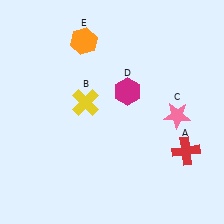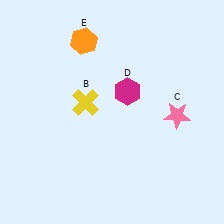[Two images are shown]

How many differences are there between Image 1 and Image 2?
There is 1 difference between the two images.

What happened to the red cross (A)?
The red cross (A) was removed in Image 2. It was in the bottom-right area of Image 1.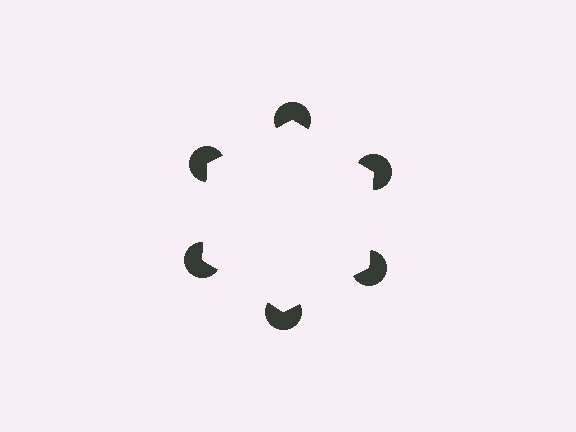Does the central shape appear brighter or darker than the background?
It typically appears slightly brighter than the background, even though no actual brightness change is drawn.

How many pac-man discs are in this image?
There are 6 — one at each vertex of the illusory hexagon.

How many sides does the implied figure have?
6 sides.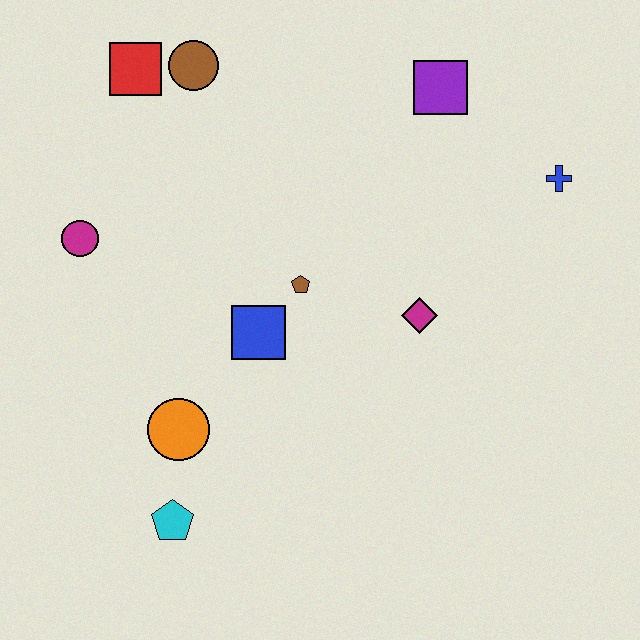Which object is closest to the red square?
The brown circle is closest to the red square.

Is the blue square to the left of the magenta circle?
No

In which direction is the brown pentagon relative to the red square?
The brown pentagon is below the red square.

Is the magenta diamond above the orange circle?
Yes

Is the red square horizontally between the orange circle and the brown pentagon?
No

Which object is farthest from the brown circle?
The cyan pentagon is farthest from the brown circle.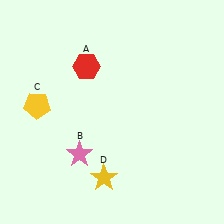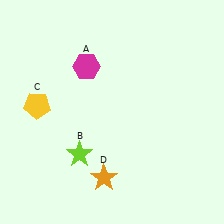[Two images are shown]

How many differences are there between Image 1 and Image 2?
There are 3 differences between the two images.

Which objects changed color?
A changed from red to magenta. B changed from pink to lime. D changed from yellow to orange.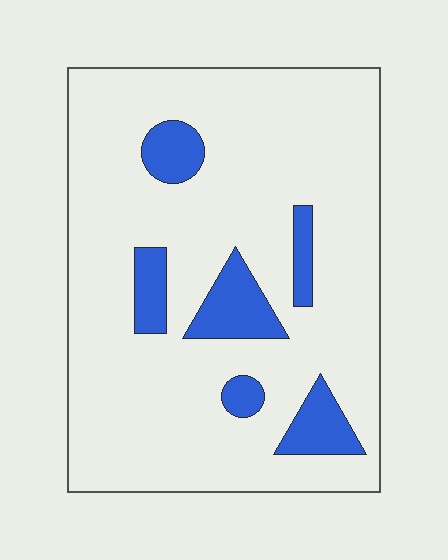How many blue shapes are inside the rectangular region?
6.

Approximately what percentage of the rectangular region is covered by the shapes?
Approximately 15%.